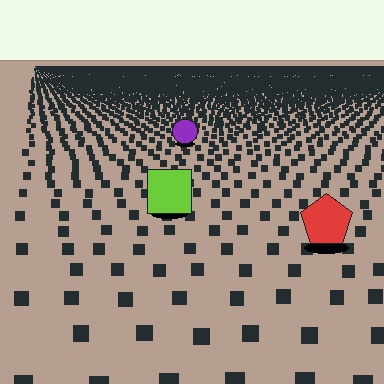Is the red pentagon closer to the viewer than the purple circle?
Yes. The red pentagon is closer — you can tell from the texture gradient: the ground texture is coarser near it.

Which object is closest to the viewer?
The red pentagon is closest. The texture marks near it are larger and more spread out.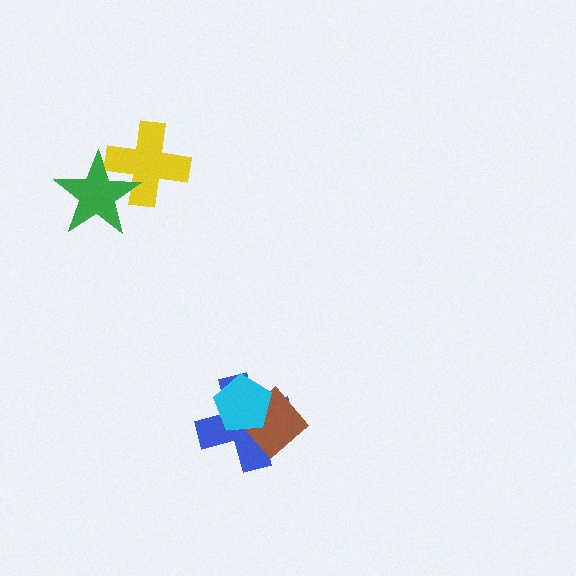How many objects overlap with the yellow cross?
1 object overlaps with the yellow cross.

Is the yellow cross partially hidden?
Yes, it is partially covered by another shape.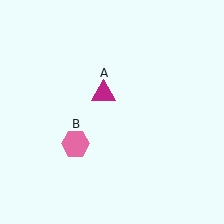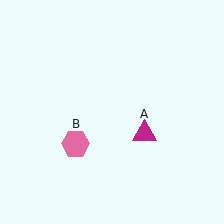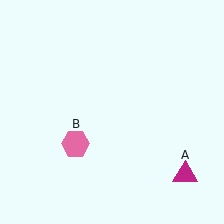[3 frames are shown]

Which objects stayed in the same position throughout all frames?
Pink hexagon (object B) remained stationary.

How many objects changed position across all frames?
1 object changed position: magenta triangle (object A).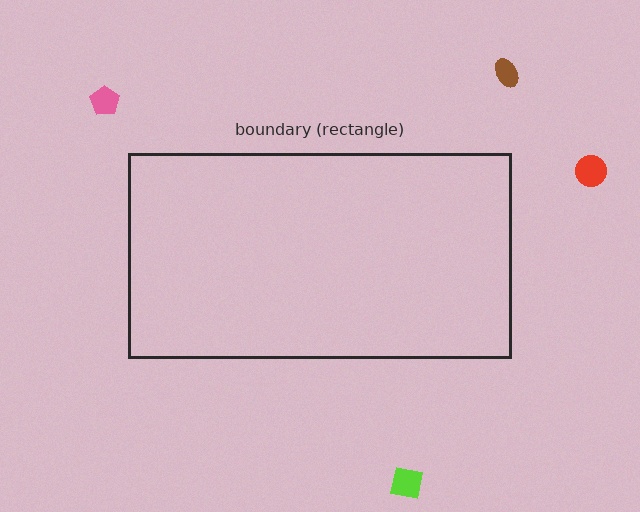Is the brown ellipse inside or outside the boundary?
Outside.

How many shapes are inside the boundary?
0 inside, 4 outside.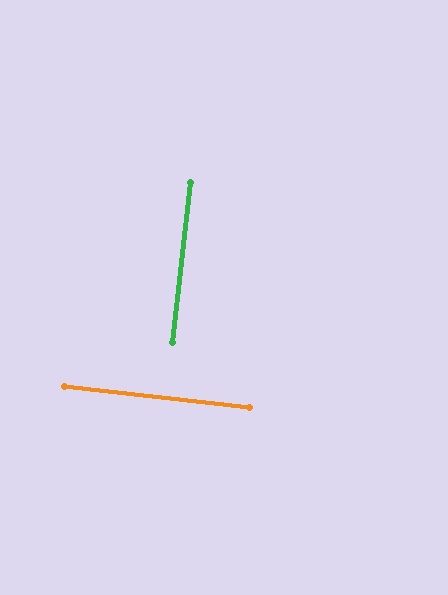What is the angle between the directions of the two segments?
Approximately 90 degrees.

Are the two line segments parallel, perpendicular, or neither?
Perpendicular — they meet at approximately 90°.